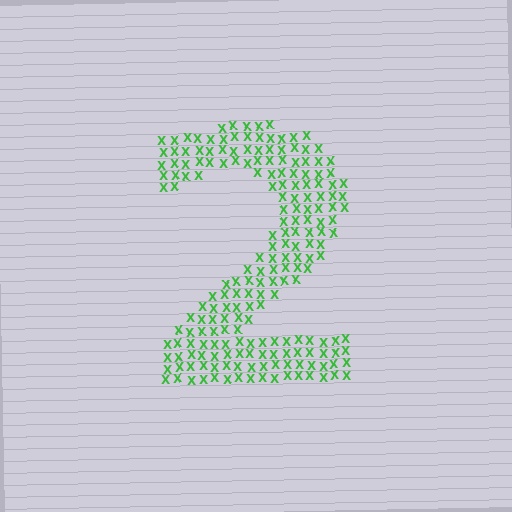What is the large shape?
The large shape is the digit 2.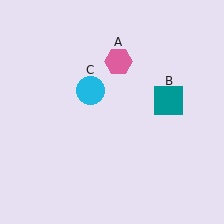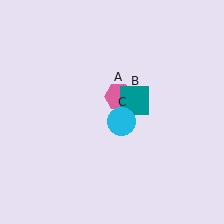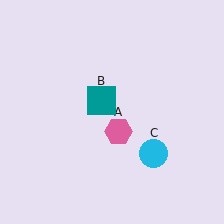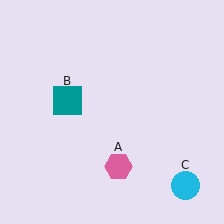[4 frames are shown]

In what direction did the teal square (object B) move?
The teal square (object B) moved left.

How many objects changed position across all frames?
3 objects changed position: pink hexagon (object A), teal square (object B), cyan circle (object C).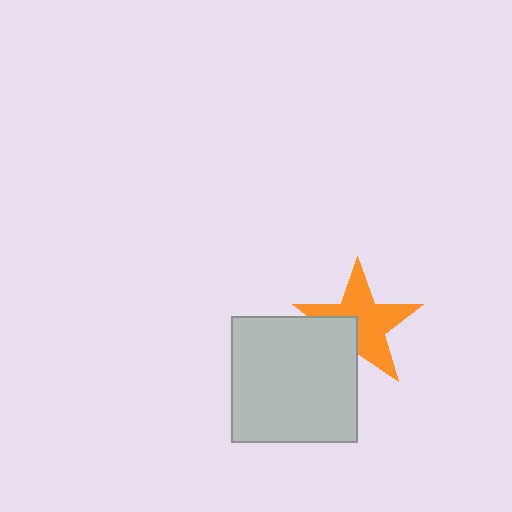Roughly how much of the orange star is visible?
Most of it is visible (roughly 70%).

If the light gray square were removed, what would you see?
You would see the complete orange star.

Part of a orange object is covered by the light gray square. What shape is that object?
It is a star.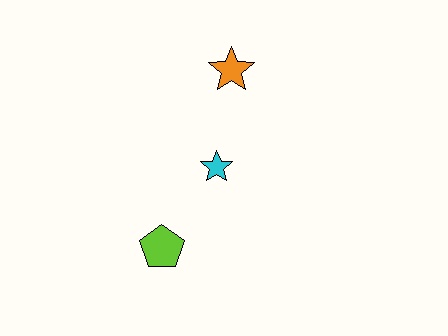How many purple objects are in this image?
There are no purple objects.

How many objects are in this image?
There are 3 objects.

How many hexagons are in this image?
There are no hexagons.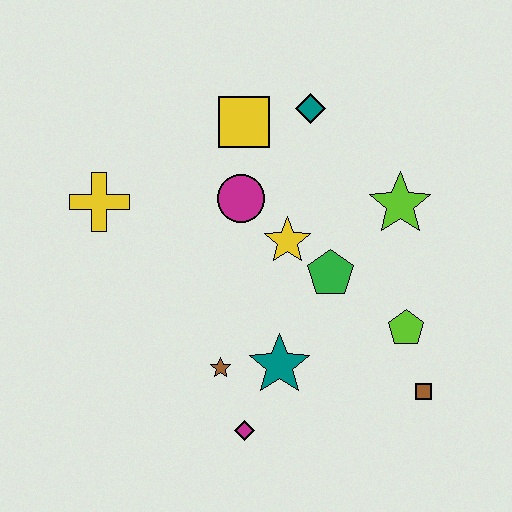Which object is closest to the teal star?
The brown star is closest to the teal star.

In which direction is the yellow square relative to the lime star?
The yellow square is to the left of the lime star.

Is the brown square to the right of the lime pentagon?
Yes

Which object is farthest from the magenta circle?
The brown square is farthest from the magenta circle.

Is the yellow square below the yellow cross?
No